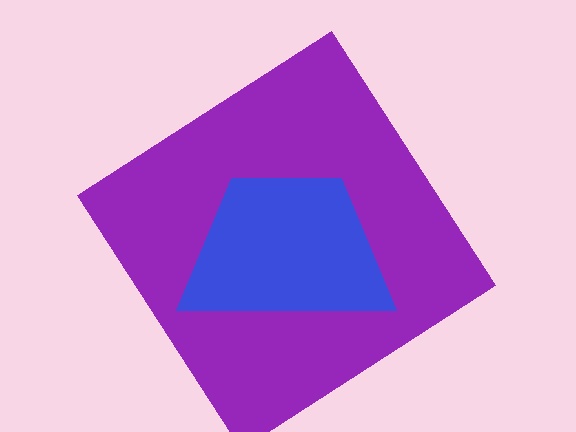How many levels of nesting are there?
2.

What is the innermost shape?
The blue trapezoid.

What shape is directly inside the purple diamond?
The blue trapezoid.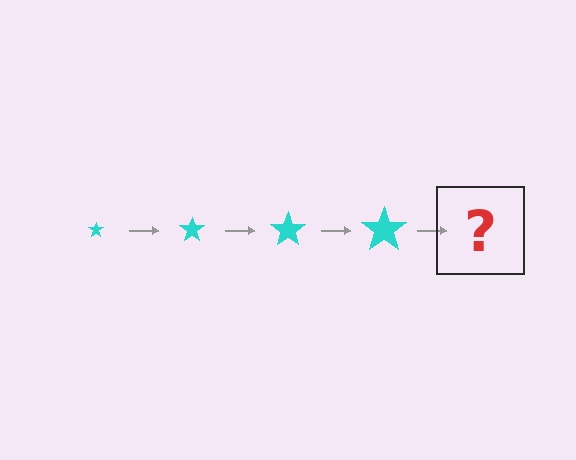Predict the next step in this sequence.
The next step is a cyan star, larger than the previous one.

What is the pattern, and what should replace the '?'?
The pattern is that the star gets progressively larger each step. The '?' should be a cyan star, larger than the previous one.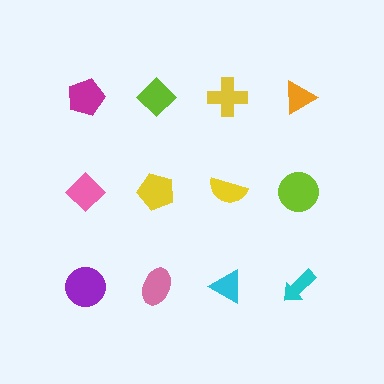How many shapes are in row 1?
4 shapes.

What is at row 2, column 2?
A yellow pentagon.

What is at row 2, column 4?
A lime circle.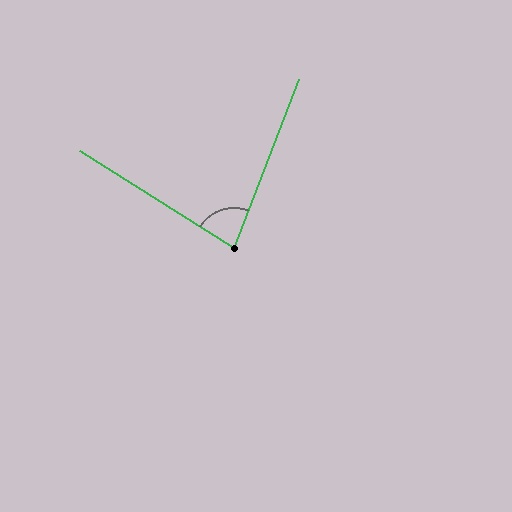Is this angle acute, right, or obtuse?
It is acute.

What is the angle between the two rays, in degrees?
Approximately 79 degrees.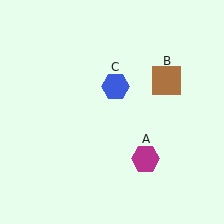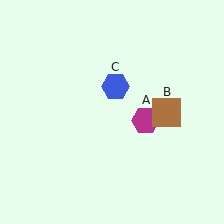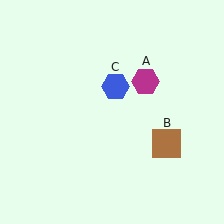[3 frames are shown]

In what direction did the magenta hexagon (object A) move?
The magenta hexagon (object A) moved up.